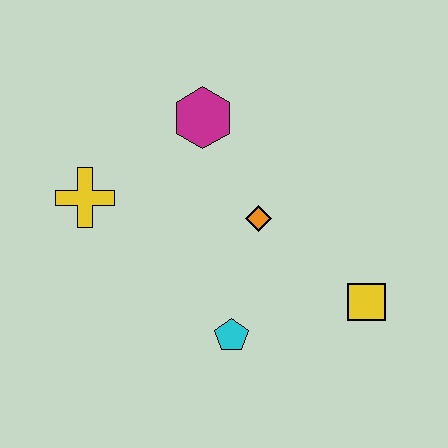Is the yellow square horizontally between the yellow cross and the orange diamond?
No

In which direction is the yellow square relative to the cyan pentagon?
The yellow square is to the right of the cyan pentagon.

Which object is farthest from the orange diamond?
The yellow cross is farthest from the orange diamond.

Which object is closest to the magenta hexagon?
The orange diamond is closest to the magenta hexagon.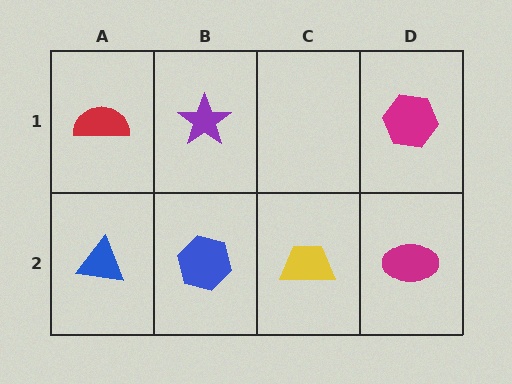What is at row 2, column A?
A blue triangle.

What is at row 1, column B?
A purple star.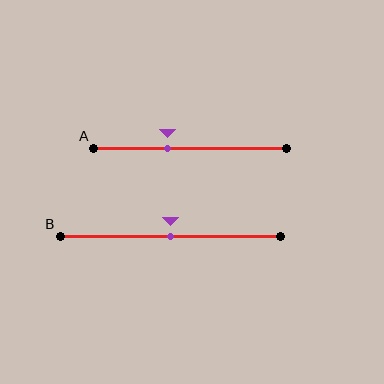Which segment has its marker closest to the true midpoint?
Segment B has its marker closest to the true midpoint.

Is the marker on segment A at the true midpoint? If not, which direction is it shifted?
No, the marker on segment A is shifted to the left by about 12% of the segment length.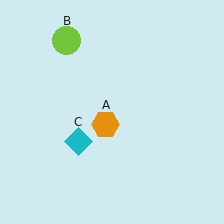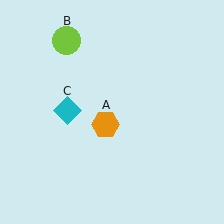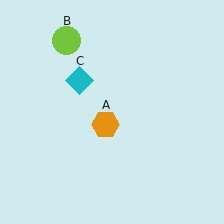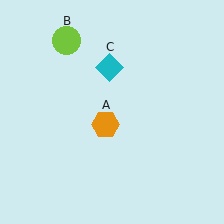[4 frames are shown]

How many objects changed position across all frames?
1 object changed position: cyan diamond (object C).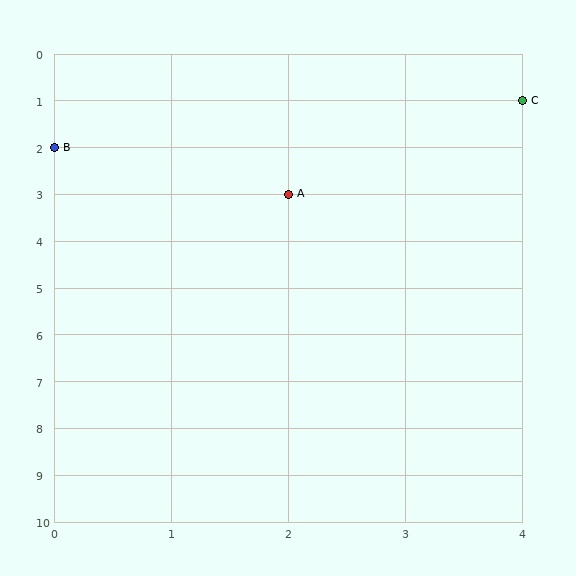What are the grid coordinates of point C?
Point C is at grid coordinates (4, 1).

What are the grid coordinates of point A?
Point A is at grid coordinates (2, 3).